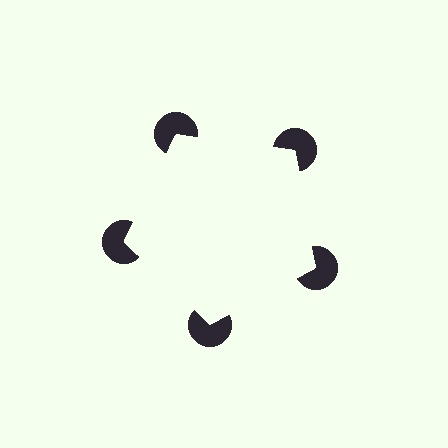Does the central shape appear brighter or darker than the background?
It typically appears slightly brighter than the background, even though no actual brightness change is drawn.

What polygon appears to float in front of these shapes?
An illusory pentagon — its edges are inferred from the aligned wedge cuts in the pac-man discs, not physically drawn.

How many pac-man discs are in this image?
There are 5 — one at each vertex of the illusory pentagon.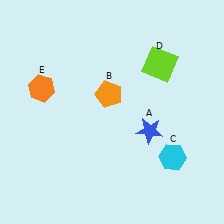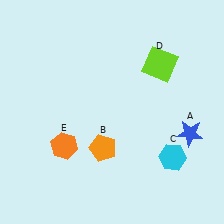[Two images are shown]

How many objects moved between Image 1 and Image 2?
3 objects moved between the two images.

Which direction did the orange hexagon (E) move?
The orange hexagon (E) moved down.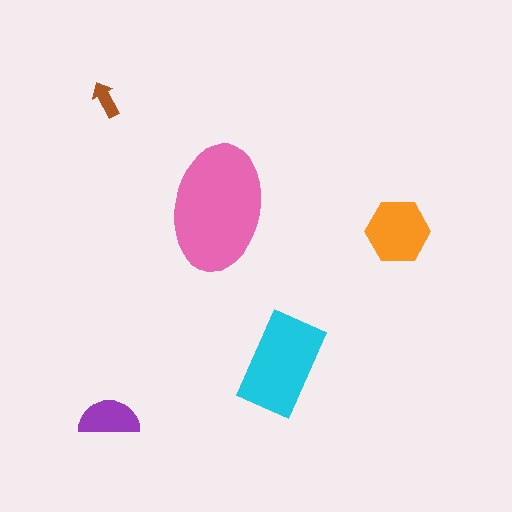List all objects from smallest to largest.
The brown arrow, the purple semicircle, the orange hexagon, the cyan rectangle, the pink ellipse.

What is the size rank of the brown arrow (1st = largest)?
5th.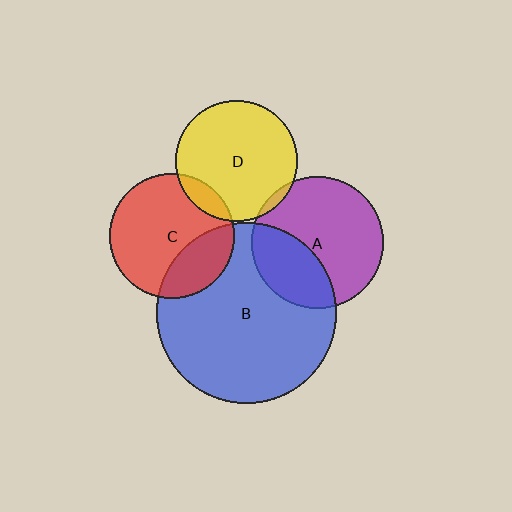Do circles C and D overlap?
Yes.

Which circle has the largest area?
Circle B (blue).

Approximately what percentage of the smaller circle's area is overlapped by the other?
Approximately 10%.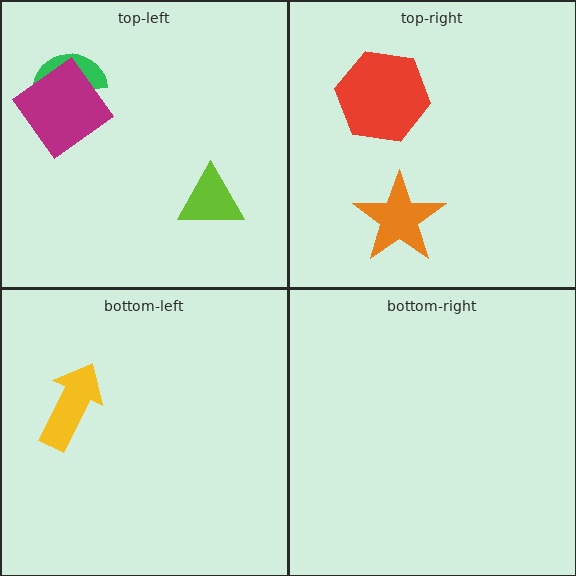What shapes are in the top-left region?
The green semicircle, the lime triangle, the magenta diamond.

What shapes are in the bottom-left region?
The yellow arrow.